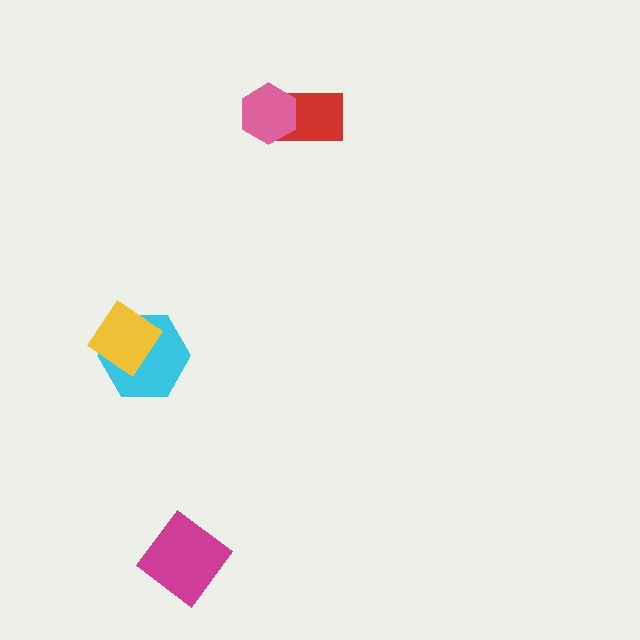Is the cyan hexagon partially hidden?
Yes, it is partially covered by another shape.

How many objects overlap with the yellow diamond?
1 object overlaps with the yellow diamond.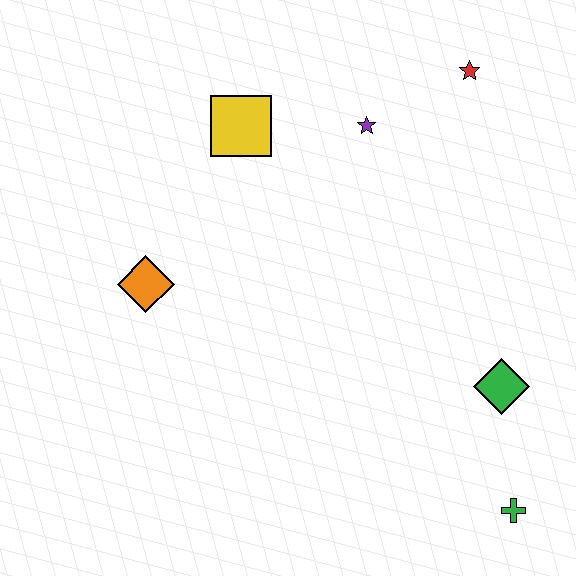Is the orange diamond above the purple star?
No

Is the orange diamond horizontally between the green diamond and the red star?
No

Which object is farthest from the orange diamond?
The green cross is farthest from the orange diamond.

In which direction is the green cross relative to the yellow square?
The green cross is below the yellow square.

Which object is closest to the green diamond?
The green cross is closest to the green diamond.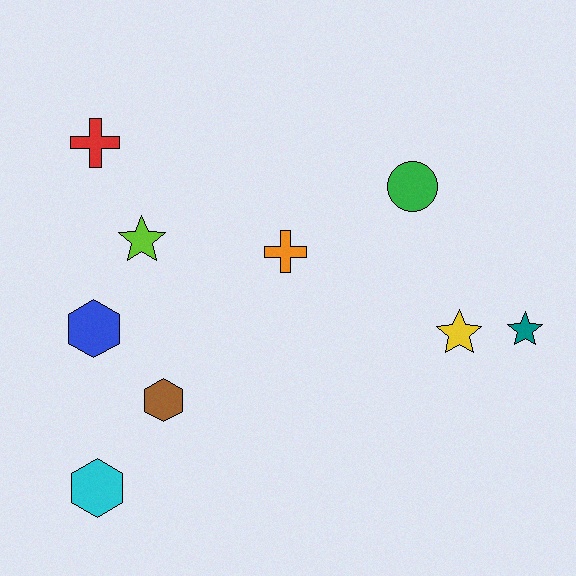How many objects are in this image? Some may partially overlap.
There are 9 objects.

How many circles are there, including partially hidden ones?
There is 1 circle.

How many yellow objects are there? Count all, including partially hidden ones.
There is 1 yellow object.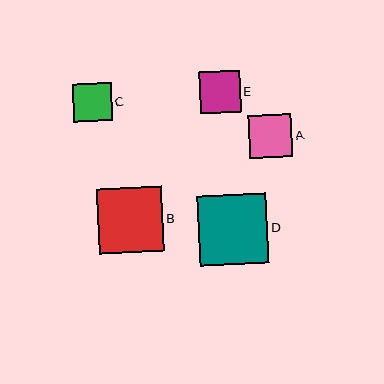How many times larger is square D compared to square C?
Square D is approximately 1.8 times the size of square C.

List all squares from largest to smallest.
From largest to smallest: D, B, A, E, C.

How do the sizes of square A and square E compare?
Square A and square E are approximately the same size.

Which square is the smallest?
Square C is the smallest with a size of approximately 38 pixels.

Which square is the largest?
Square D is the largest with a size of approximately 69 pixels.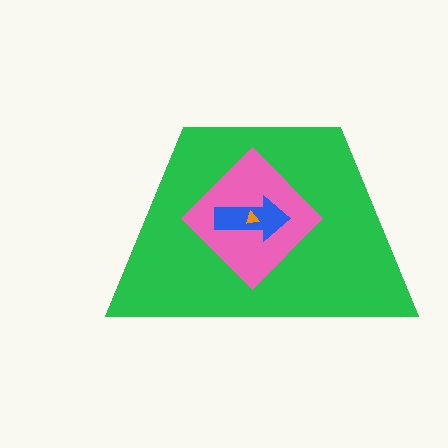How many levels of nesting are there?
4.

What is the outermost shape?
The green trapezoid.